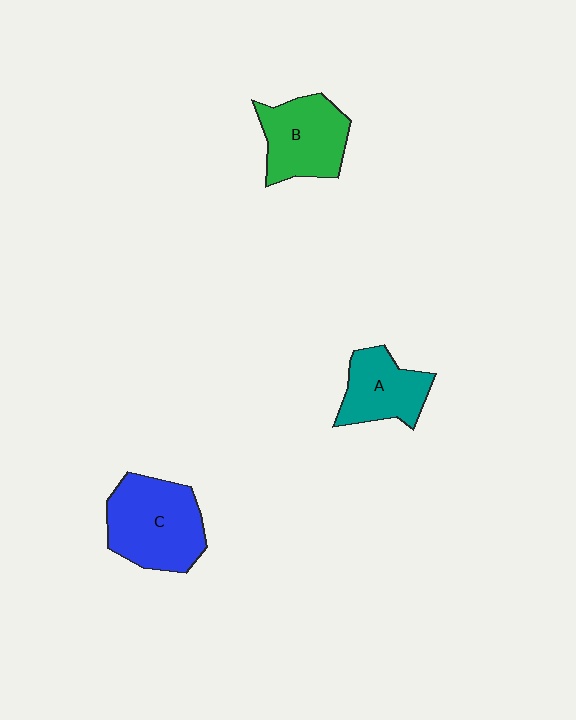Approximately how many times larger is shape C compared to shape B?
Approximately 1.2 times.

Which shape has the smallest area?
Shape A (teal).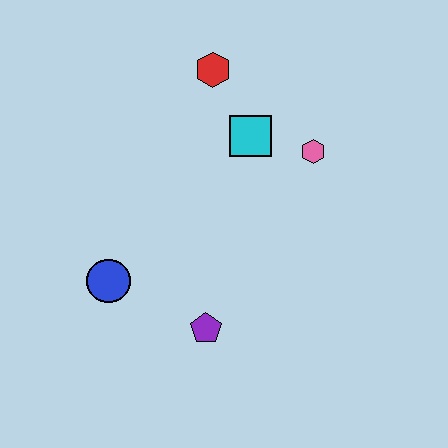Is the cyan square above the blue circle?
Yes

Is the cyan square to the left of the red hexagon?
No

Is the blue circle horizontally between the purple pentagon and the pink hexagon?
No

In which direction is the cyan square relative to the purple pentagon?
The cyan square is above the purple pentagon.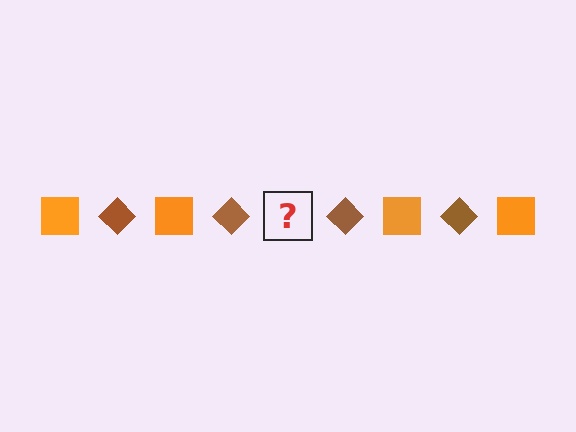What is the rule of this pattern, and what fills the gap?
The rule is that the pattern alternates between orange square and brown diamond. The gap should be filled with an orange square.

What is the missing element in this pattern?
The missing element is an orange square.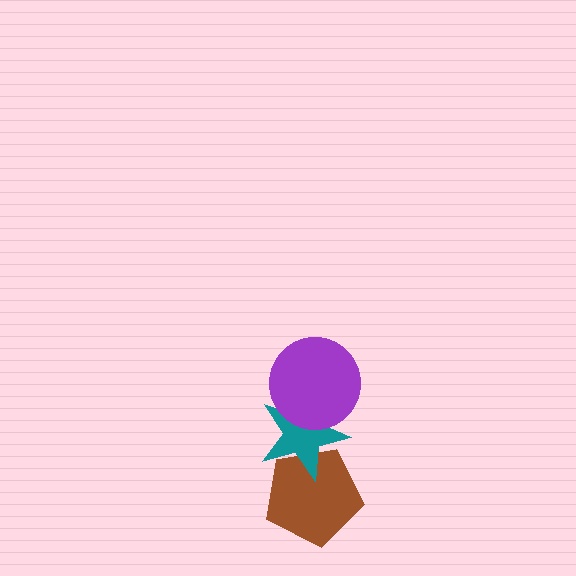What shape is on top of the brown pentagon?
The teal star is on top of the brown pentagon.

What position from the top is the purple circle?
The purple circle is 1st from the top.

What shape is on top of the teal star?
The purple circle is on top of the teal star.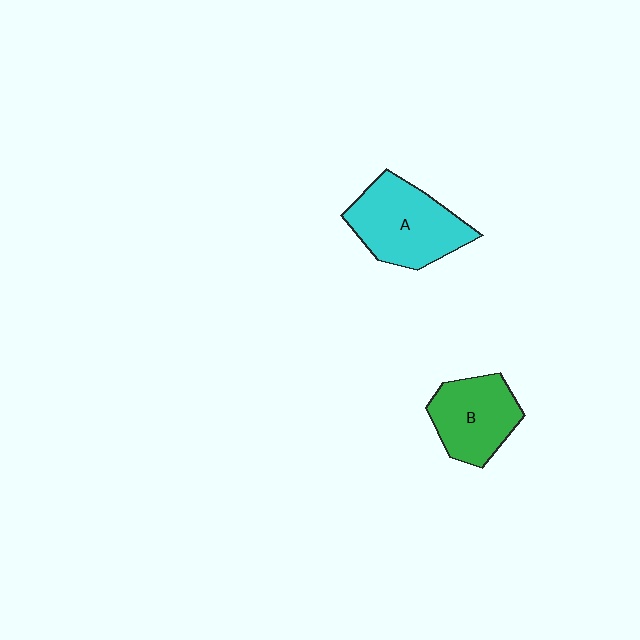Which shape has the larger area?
Shape A (cyan).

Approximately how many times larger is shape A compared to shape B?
Approximately 1.3 times.